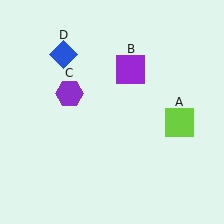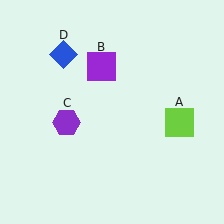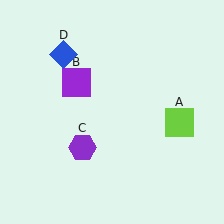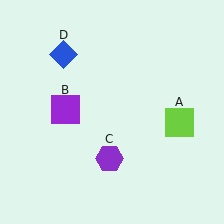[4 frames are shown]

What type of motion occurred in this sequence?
The purple square (object B), purple hexagon (object C) rotated counterclockwise around the center of the scene.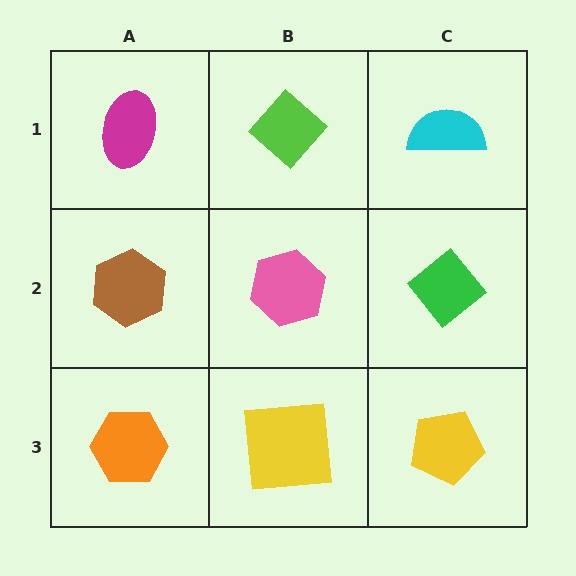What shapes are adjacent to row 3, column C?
A green diamond (row 2, column C), a yellow square (row 3, column B).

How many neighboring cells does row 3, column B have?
3.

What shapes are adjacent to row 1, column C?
A green diamond (row 2, column C), a lime diamond (row 1, column B).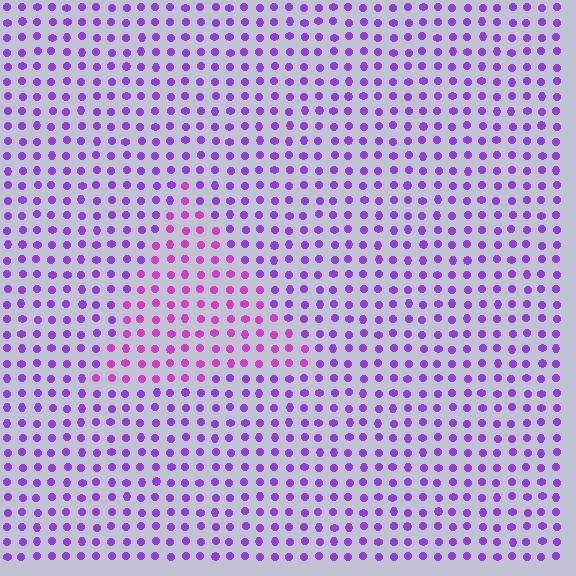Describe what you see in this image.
The image is filled with small purple elements in a uniform arrangement. A triangle-shaped region is visible where the elements are tinted to a slightly different hue, forming a subtle color boundary.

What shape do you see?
I see a triangle.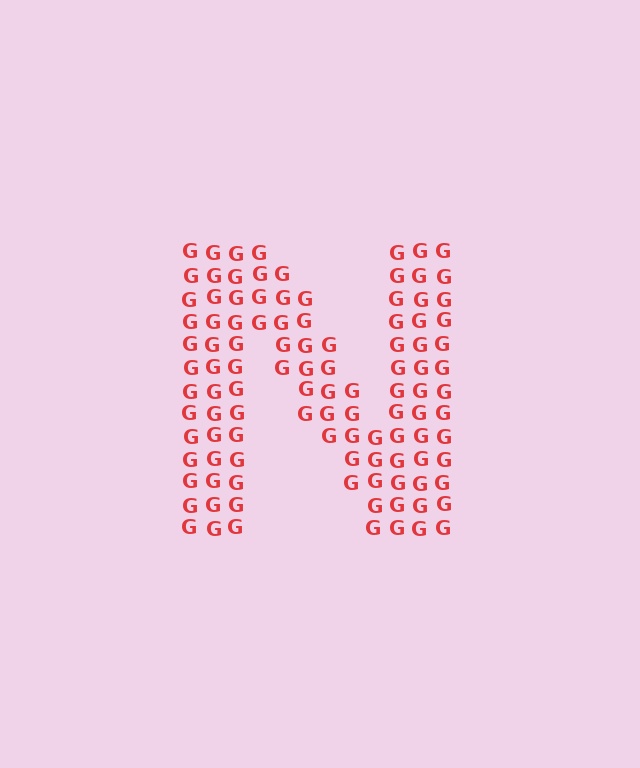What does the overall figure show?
The overall figure shows the letter N.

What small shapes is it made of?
It is made of small letter G's.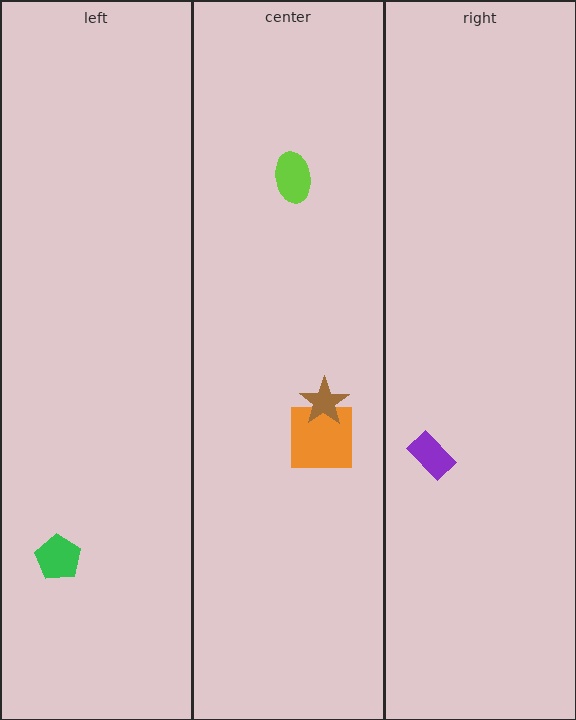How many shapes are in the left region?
1.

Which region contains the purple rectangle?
The right region.